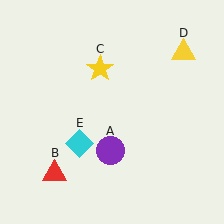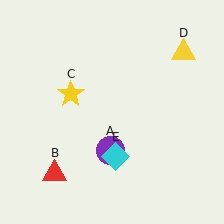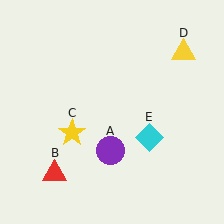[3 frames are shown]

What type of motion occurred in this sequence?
The yellow star (object C), cyan diamond (object E) rotated counterclockwise around the center of the scene.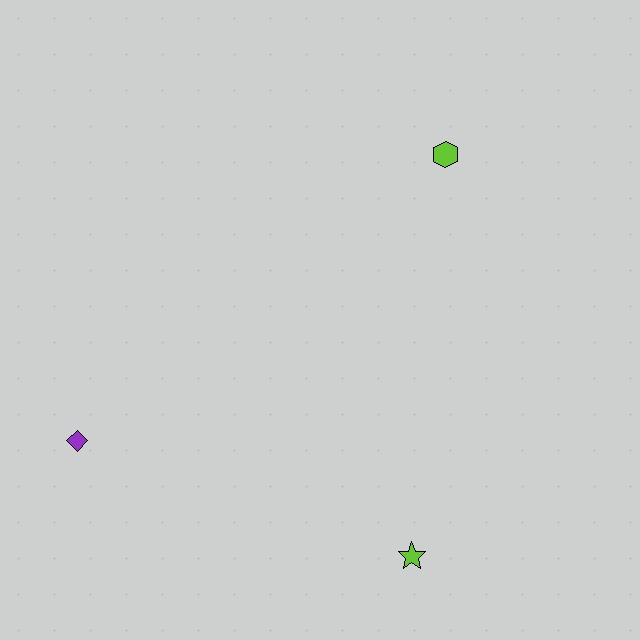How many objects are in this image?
There are 3 objects.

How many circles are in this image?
There are no circles.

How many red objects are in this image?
There are no red objects.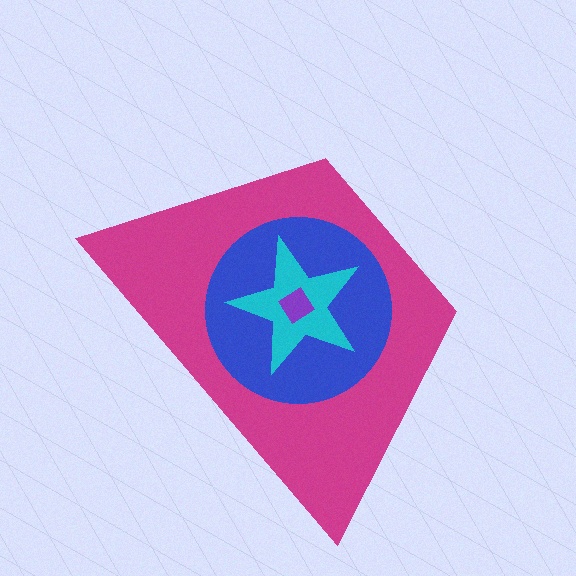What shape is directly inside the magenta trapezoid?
The blue circle.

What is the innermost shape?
The purple diamond.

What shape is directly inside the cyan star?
The purple diamond.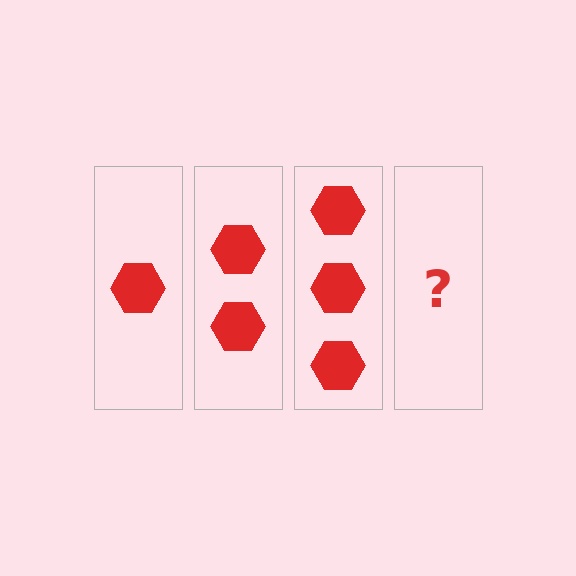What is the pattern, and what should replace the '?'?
The pattern is that each step adds one more hexagon. The '?' should be 4 hexagons.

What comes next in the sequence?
The next element should be 4 hexagons.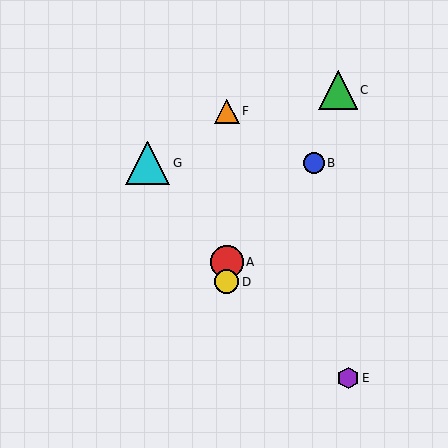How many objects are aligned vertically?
3 objects (A, D, F) are aligned vertically.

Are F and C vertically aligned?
No, F is at x≈227 and C is at x≈338.